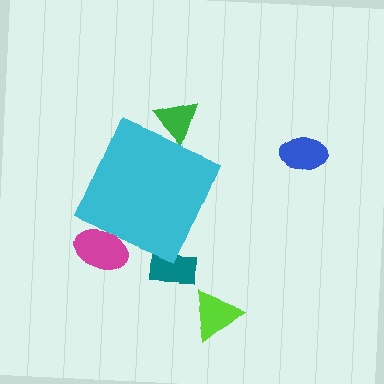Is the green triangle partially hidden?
Yes, the green triangle is partially hidden behind the cyan diamond.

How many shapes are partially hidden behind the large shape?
3 shapes are partially hidden.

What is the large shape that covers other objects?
A cyan diamond.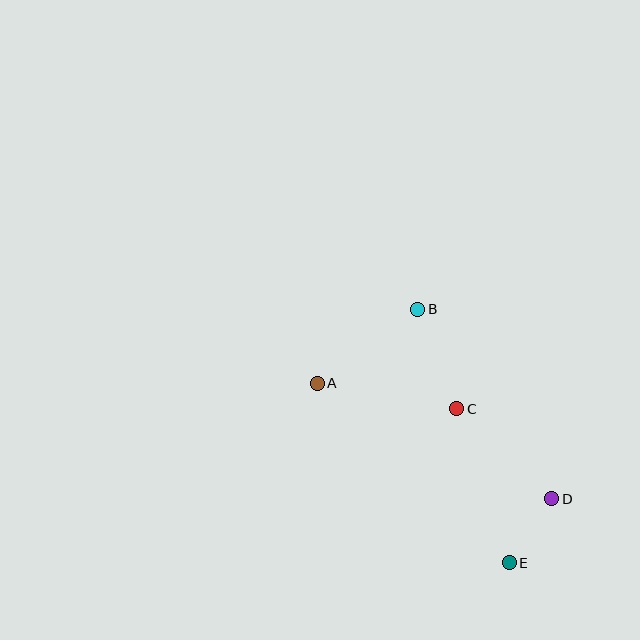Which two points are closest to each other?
Points D and E are closest to each other.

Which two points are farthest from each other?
Points B and E are farthest from each other.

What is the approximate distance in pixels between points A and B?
The distance between A and B is approximately 125 pixels.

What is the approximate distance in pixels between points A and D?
The distance between A and D is approximately 261 pixels.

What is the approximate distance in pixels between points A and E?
The distance between A and E is approximately 262 pixels.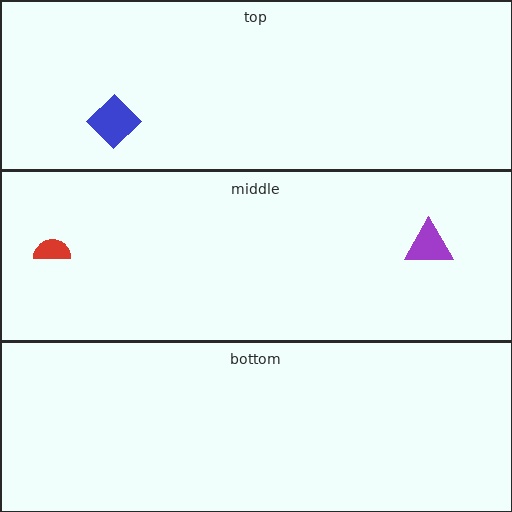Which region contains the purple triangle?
The middle region.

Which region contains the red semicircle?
The middle region.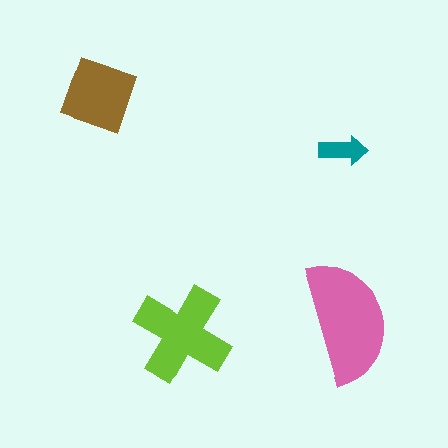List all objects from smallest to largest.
The teal arrow, the brown square, the lime cross, the pink semicircle.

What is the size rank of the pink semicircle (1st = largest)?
1st.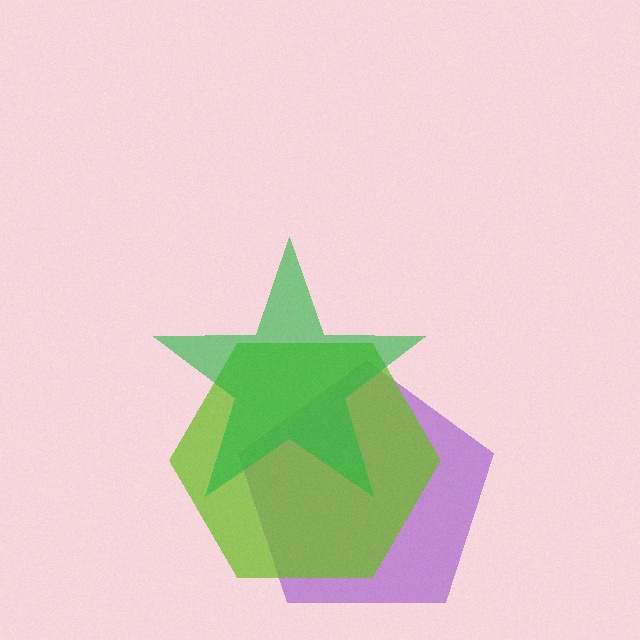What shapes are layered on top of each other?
The layered shapes are: a purple pentagon, a lime hexagon, a green star.